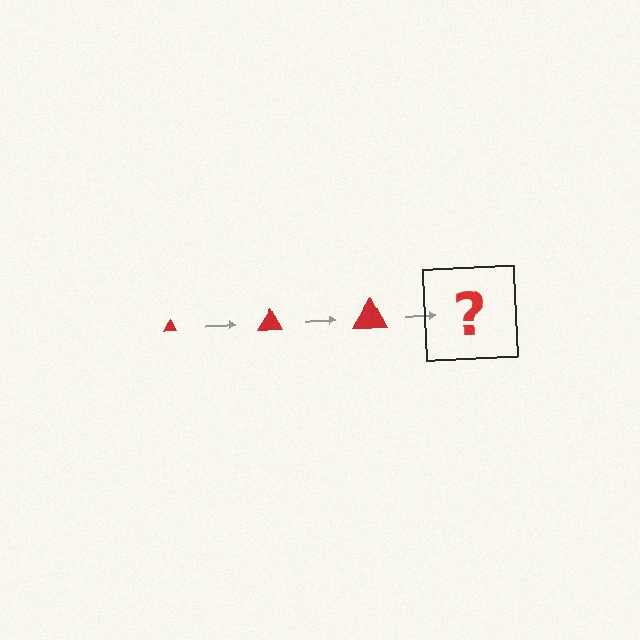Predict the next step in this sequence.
The next step is a red triangle, larger than the previous one.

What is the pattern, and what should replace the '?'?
The pattern is that the triangle gets progressively larger each step. The '?' should be a red triangle, larger than the previous one.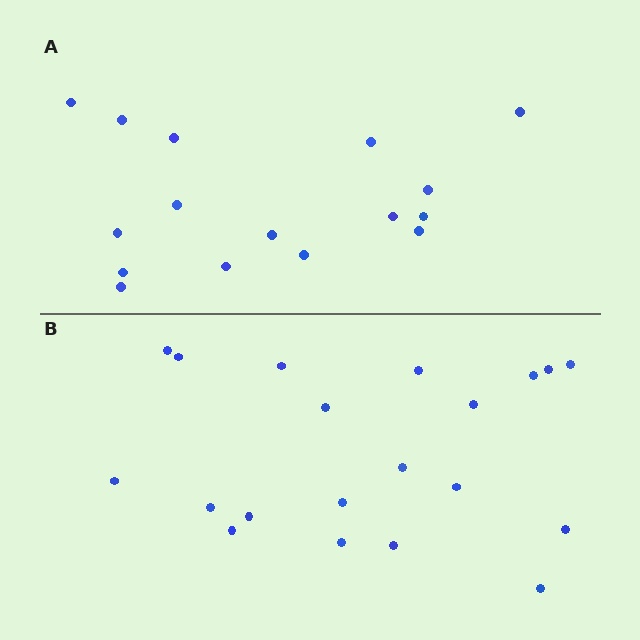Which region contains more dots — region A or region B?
Region B (the bottom region) has more dots.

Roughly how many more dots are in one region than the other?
Region B has about 4 more dots than region A.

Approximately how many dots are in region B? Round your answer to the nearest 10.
About 20 dots.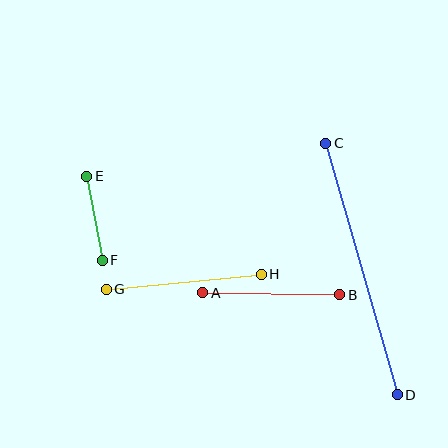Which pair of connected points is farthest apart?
Points C and D are farthest apart.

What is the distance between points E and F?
The distance is approximately 85 pixels.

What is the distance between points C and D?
The distance is approximately 261 pixels.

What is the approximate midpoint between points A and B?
The midpoint is at approximately (271, 294) pixels.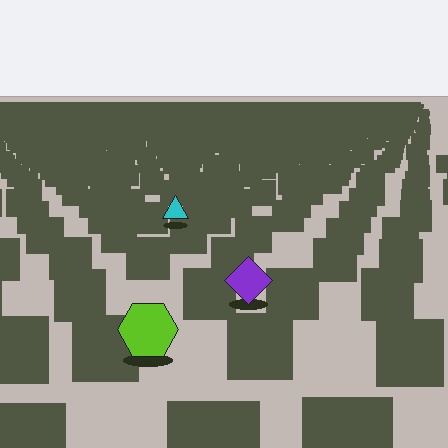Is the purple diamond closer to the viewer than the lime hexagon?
No. The lime hexagon is closer — you can tell from the texture gradient: the ground texture is coarser near it.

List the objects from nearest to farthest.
From nearest to farthest: the lime hexagon, the purple diamond, the cyan triangle.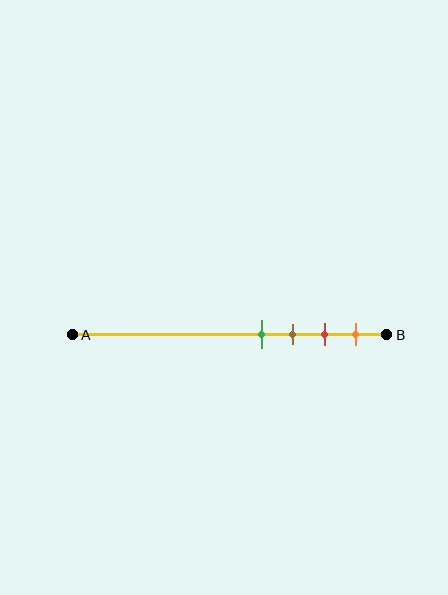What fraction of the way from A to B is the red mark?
The red mark is approximately 80% (0.8) of the way from A to B.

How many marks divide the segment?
There are 4 marks dividing the segment.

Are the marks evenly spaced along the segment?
Yes, the marks are approximately evenly spaced.